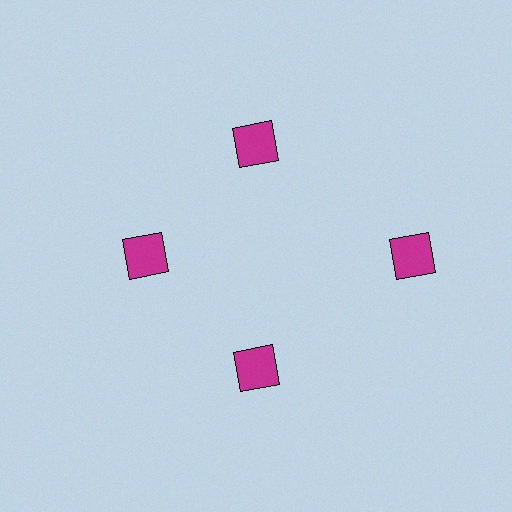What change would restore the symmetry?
The symmetry would be restored by moving it inward, back onto the ring so that all 4 squares sit at equal angles and equal distance from the center.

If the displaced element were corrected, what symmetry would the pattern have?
It would have 4-fold rotational symmetry — the pattern would map onto itself every 90 degrees.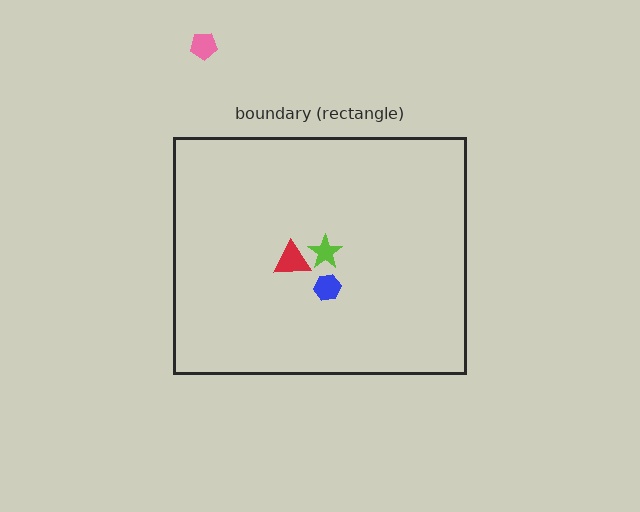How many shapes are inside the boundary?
3 inside, 1 outside.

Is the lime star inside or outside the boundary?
Inside.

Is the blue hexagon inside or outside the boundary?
Inside.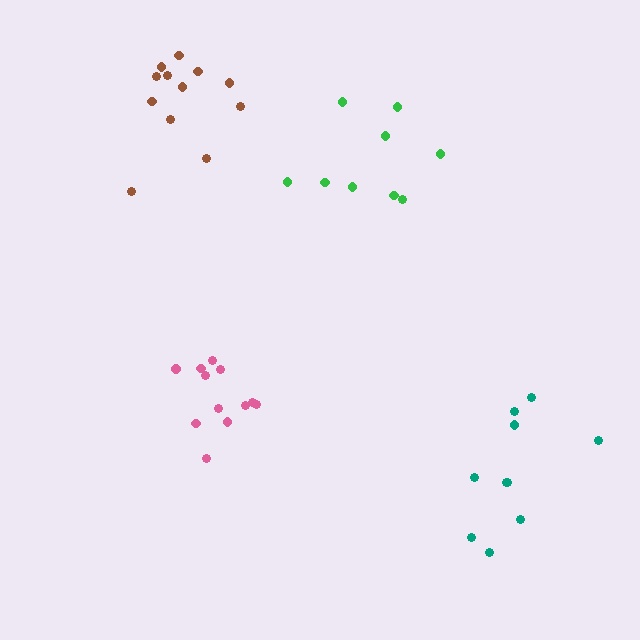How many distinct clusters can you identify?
There are 4 distinct clusters.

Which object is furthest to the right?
The teal cluster is rightmost.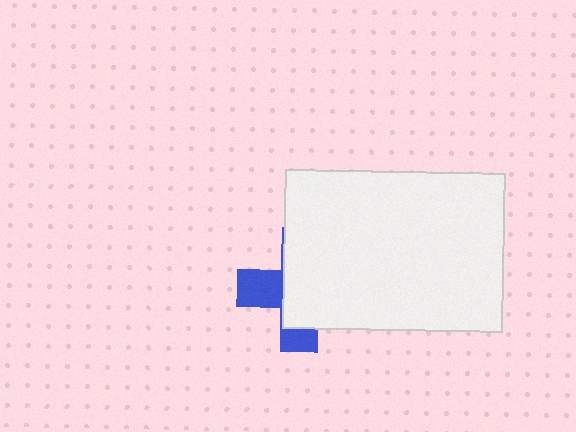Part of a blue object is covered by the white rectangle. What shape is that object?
It is a cross.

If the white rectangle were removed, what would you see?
You would see the complete blue cross.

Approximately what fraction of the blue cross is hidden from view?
Roughly 66% of the blue cross is hidden behind the white rectangle.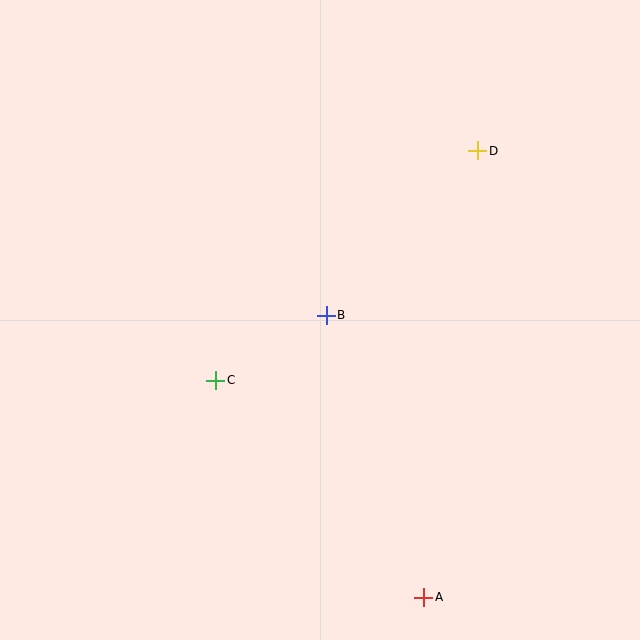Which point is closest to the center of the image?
Point B at (326, 315) is closest to the center.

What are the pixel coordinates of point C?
Point C is at (216, 380).